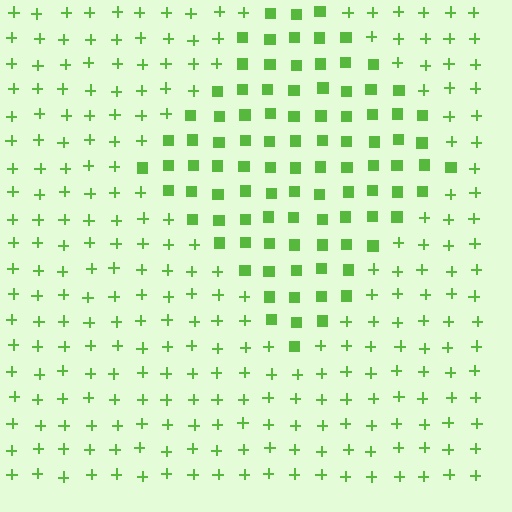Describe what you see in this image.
The image is filled with small lime elements arranged in a uniform grid. A diamond-shaped region contains squares, while the surrounding area contains plus signs. The boundary is defined purely by the change in element shape.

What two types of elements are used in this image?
The image uses squares inside the diamond region and plus signs outside it.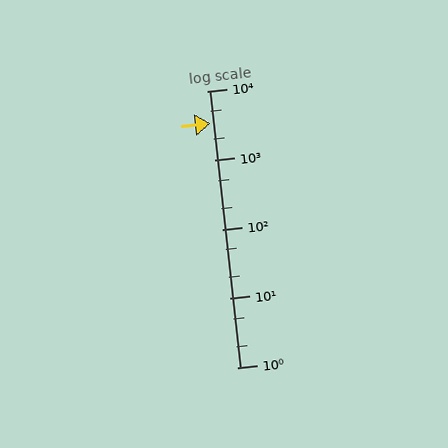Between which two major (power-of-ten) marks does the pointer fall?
The pointer is between 1000 and 10000.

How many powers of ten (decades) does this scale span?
The scale spans 4 decades, from 1 to 10000.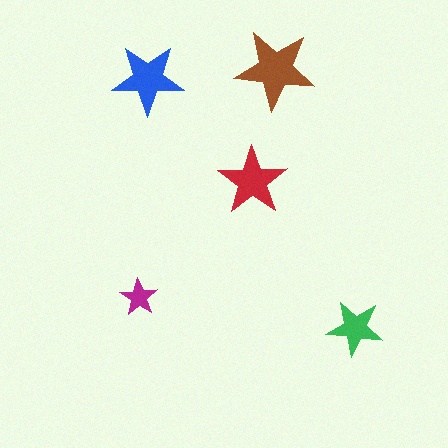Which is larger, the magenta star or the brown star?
The brown one.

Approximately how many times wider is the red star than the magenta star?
About 2 times wider.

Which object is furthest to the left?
The magenta star is leftmost.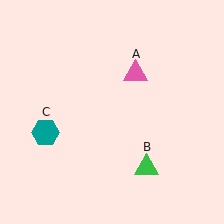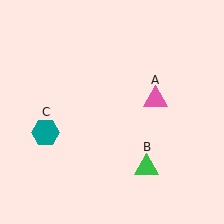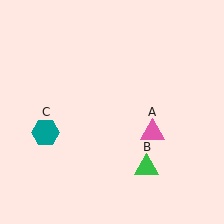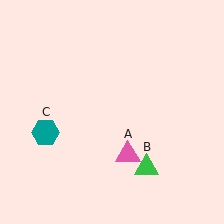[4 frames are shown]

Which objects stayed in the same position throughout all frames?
Green triangle (object B) and teal hexagon (object C) remained stationary.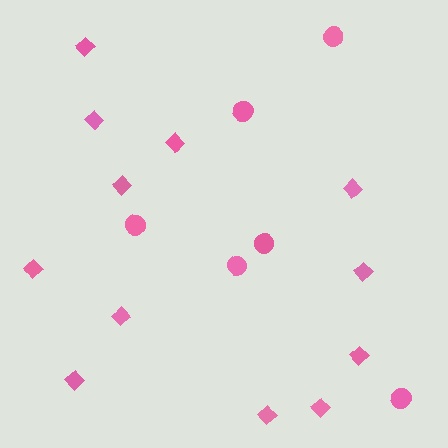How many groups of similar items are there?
There are 2 groups: one group of circles (6) and one group of diamonds (12).